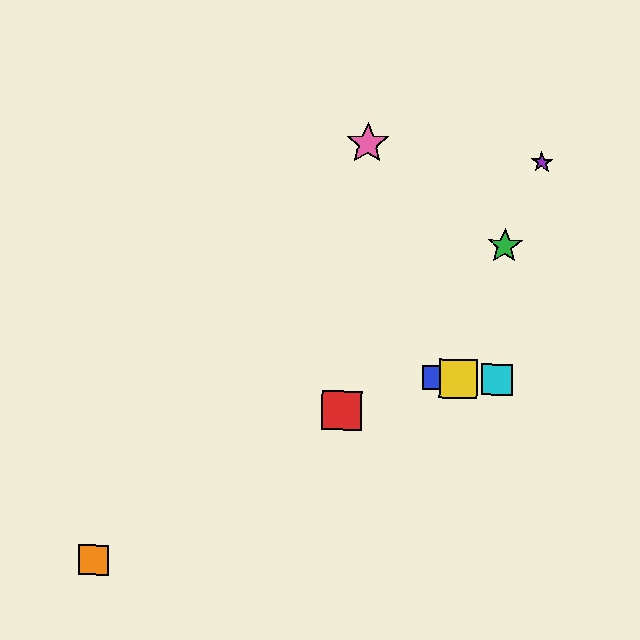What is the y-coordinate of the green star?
The green star is at y≈246.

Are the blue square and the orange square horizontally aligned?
No, the blue square is at y≈378 and the orange square is at y≈560.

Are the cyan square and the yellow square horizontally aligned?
Yes, both are at y≈379.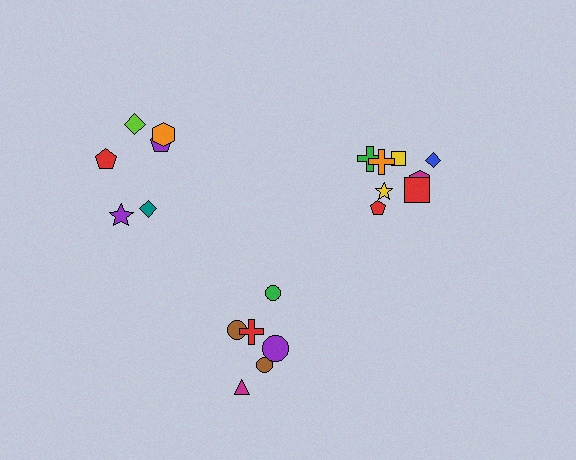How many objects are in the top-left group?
There are 6 objects.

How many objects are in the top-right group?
There are 8 objects.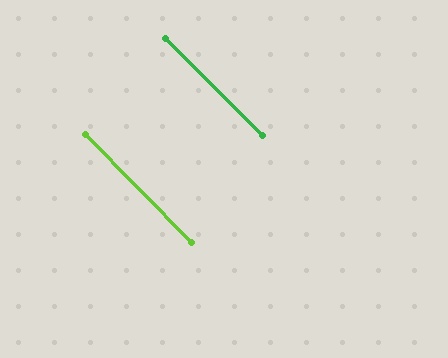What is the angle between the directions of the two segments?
Approximately 1 degree.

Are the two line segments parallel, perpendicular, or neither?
Parallel — their directions differ by only 0.6°.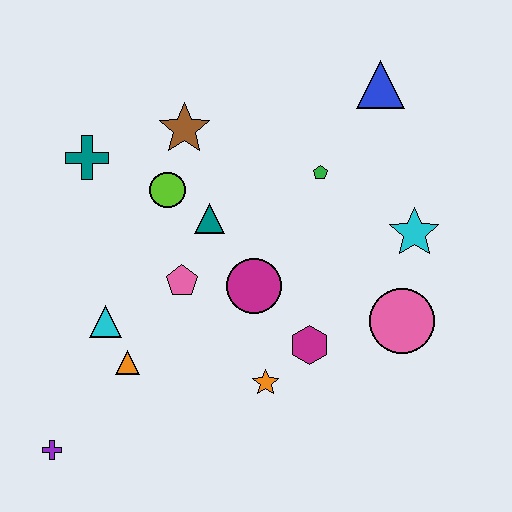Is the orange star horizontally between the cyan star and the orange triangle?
Yes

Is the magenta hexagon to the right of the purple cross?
Yes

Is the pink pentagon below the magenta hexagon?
No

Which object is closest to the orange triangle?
The cyan triangle is closest to the orange triangle.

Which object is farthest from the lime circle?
The purple cross is farthest from the lime circle.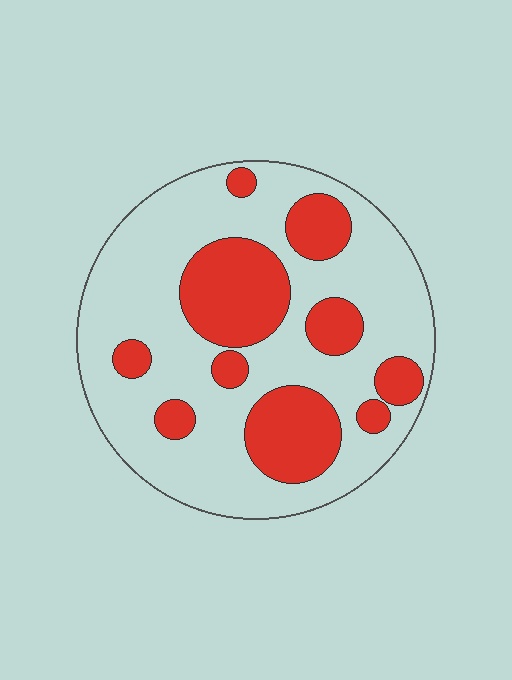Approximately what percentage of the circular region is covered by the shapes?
Approximately 30%.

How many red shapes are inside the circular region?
10.